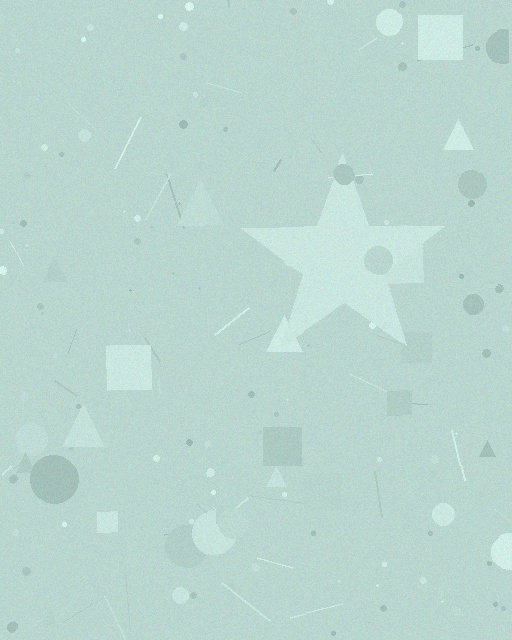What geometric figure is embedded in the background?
A star is embedded in the background.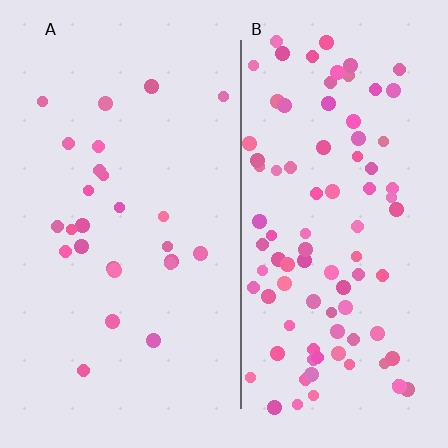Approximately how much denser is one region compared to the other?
Approximately 3.6× — region B over region A.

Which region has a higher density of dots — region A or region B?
B (the right).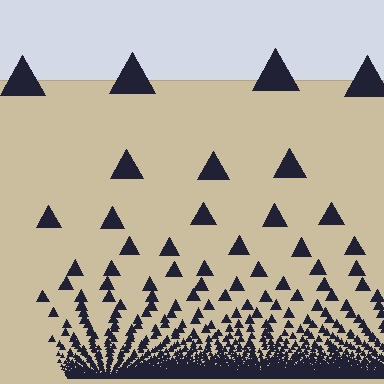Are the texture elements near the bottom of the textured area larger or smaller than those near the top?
Smaller. The gradient is inverted — elements near the bottom are smaller and denser.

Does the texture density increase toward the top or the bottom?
Density increases toward the bottom.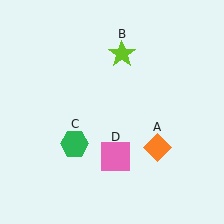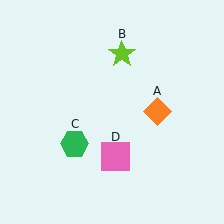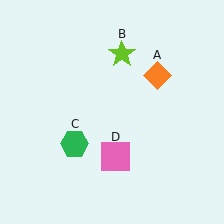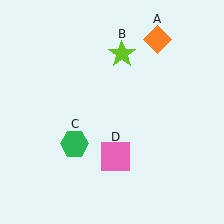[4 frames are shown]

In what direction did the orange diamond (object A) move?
The orange diamond (object A) moved up.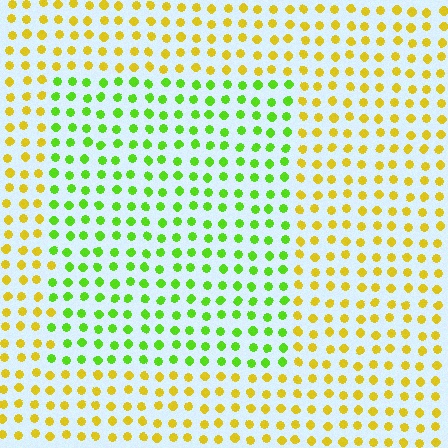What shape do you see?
I see a rectangle.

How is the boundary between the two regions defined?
The boundary is defined purely by a slight shift in hue (about 50 degrees). Spacing, size, and orientation are identical on both sides.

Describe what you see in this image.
The image is filled with small yellow elements in a uniform arrangement. A rectangle-shaped region is visible where the elements are tinted to a slightly different hue, forming a subtle color boundary.